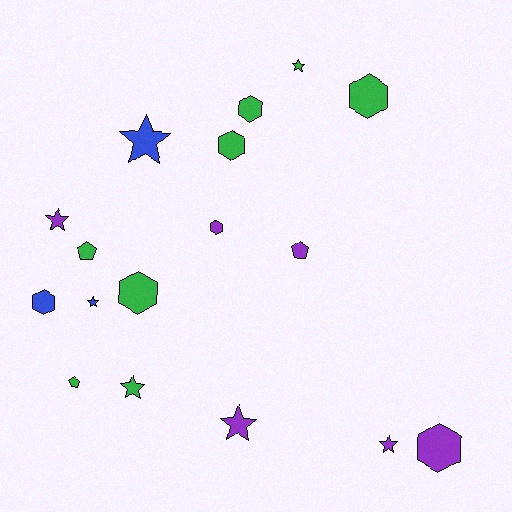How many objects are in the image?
There are 17 objects.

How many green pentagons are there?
There are 2 green pentagons.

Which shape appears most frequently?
Star, with 7 objects.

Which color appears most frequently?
Green, with 8 objects.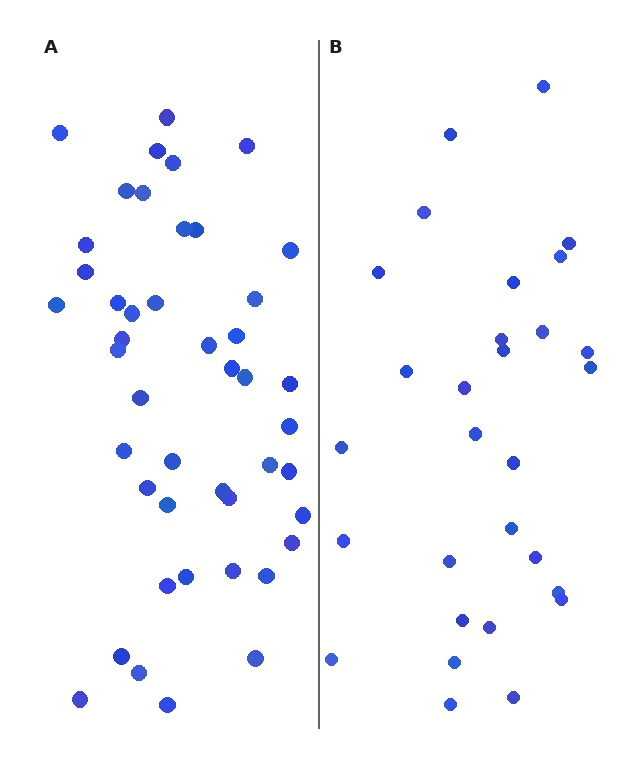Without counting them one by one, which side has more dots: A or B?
Region A (the left region) has more dots.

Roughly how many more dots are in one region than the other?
Region A has approximately 15 more dots than region B.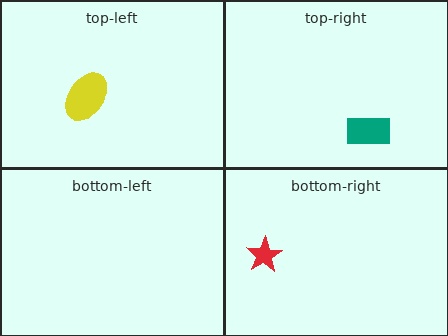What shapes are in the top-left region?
The yellow ellipse.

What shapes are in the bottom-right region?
The red star.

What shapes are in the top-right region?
The teal rectangle.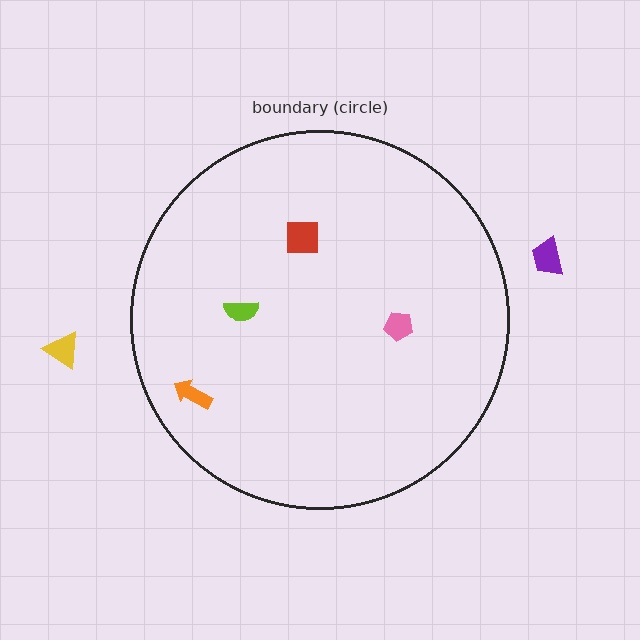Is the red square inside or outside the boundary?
Inside.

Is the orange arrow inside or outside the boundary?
Inside.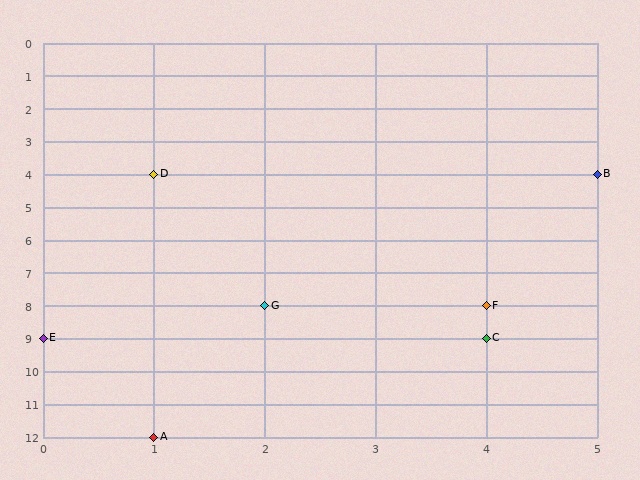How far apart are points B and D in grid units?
Points B and D are 4 columns apart.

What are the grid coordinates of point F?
Point F is at grid coordinates (4, 8).